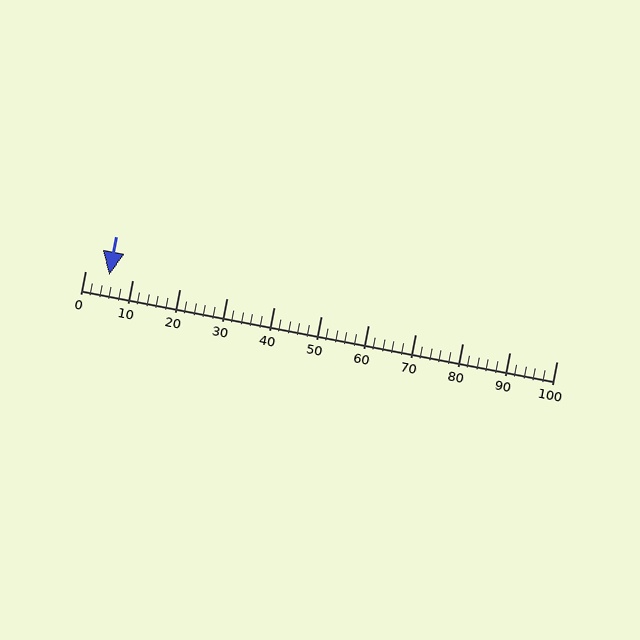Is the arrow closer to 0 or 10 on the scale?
The arrow is closer to 10.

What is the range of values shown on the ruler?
The ruler shows values from 0 to 100.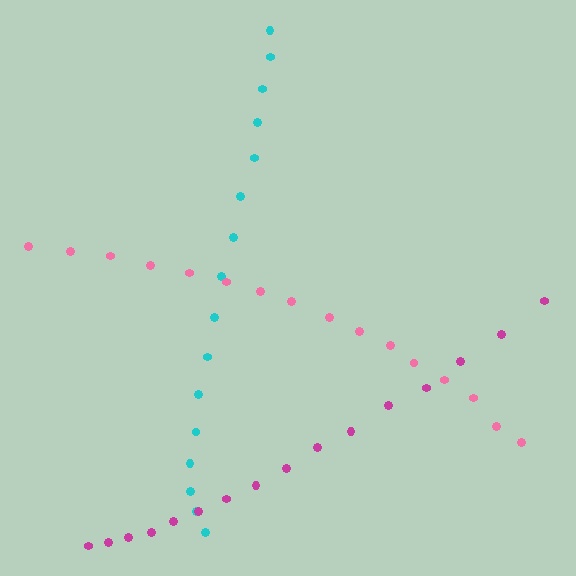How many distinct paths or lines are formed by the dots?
There are 3 distinct paths.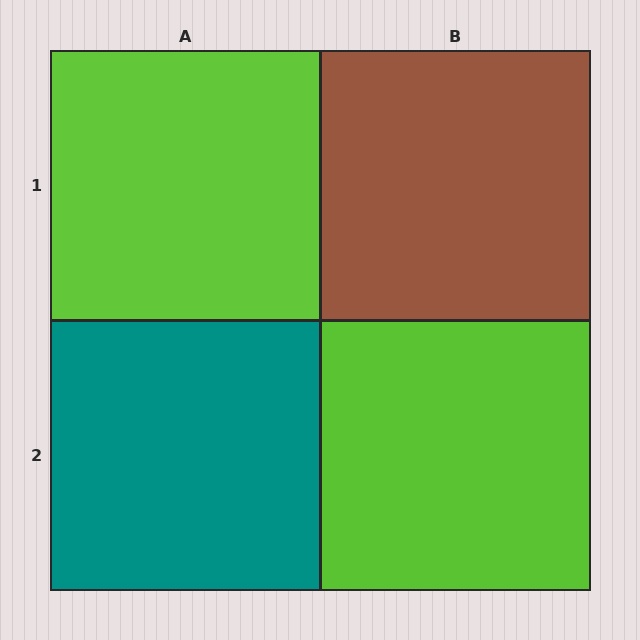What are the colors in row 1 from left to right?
Lime, brown.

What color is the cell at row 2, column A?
Teal.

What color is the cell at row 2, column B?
Lime.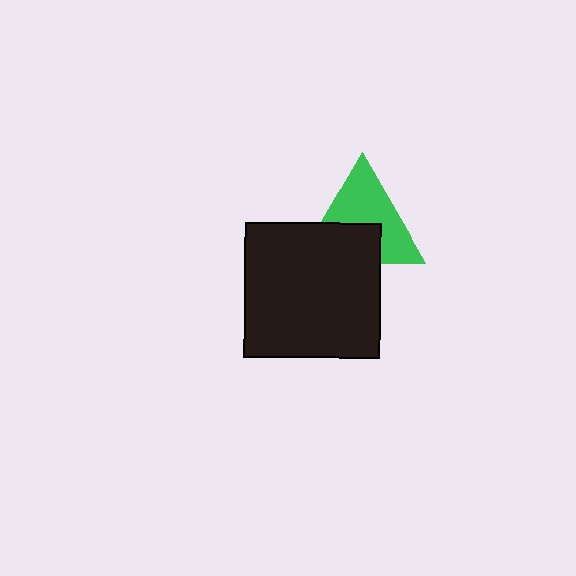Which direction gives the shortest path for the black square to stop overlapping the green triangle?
Moving down gives the shortest separation.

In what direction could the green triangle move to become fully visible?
The green triangle could move up. That would shift it out from behind the black square entirely.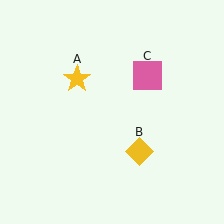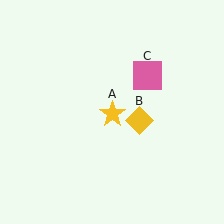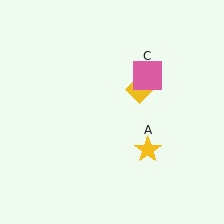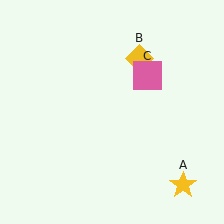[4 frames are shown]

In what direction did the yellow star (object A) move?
The yellow star (object A) moved down and to the right.